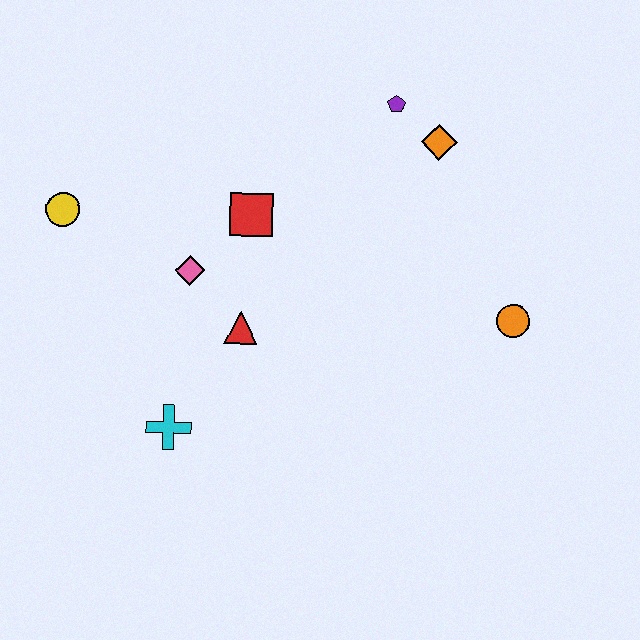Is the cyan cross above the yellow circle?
No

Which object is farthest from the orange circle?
The yellow circle is farthest from the orange circle.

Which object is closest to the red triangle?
The pink diamond is closest to the red triangle.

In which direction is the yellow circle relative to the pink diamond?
The yellow circle is to the left of the pink diamond.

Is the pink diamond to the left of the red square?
Yes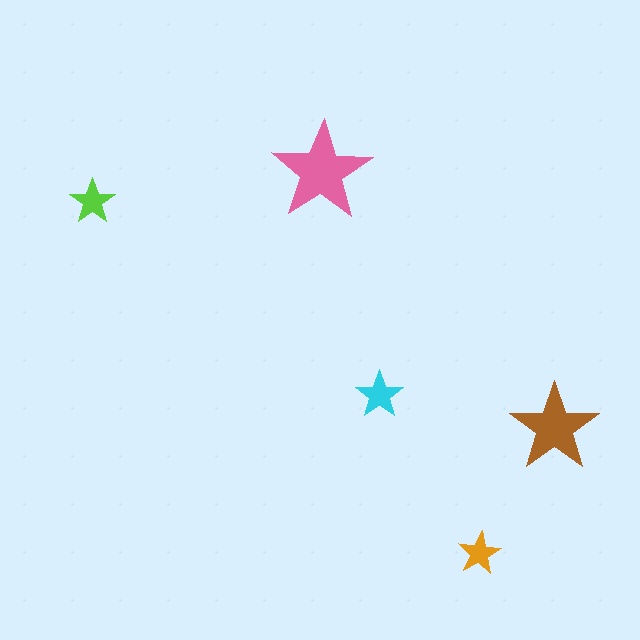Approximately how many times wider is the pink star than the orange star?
About 2.5 times wider.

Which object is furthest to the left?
The lime star is leftmost.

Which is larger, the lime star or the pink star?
The pink one.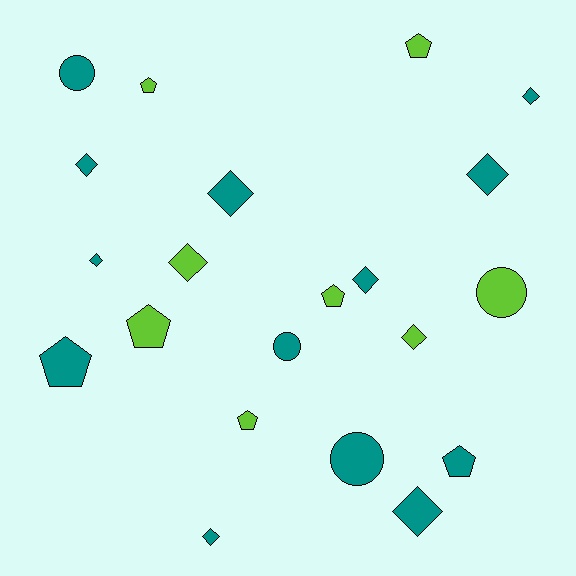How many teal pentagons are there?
There are 2 teal pentagons.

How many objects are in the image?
There are 21 objects.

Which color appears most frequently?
Teal, with 13 objects.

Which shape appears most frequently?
Diamond, with 10 objects.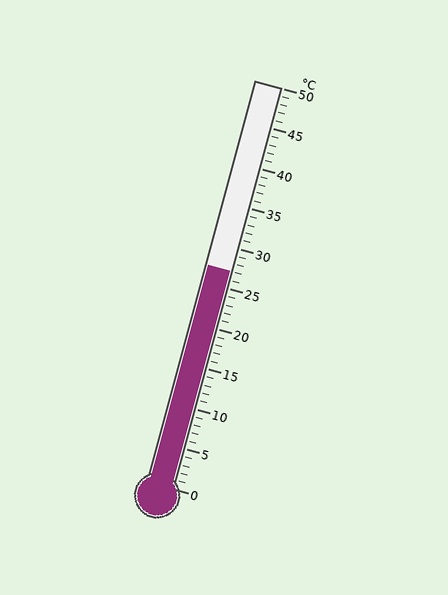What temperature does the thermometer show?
The thermometer shows approximately 27°C.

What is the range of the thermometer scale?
The thermometer scale ranges from 0°C to 50°C.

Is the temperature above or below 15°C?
The temperature is above 15°C.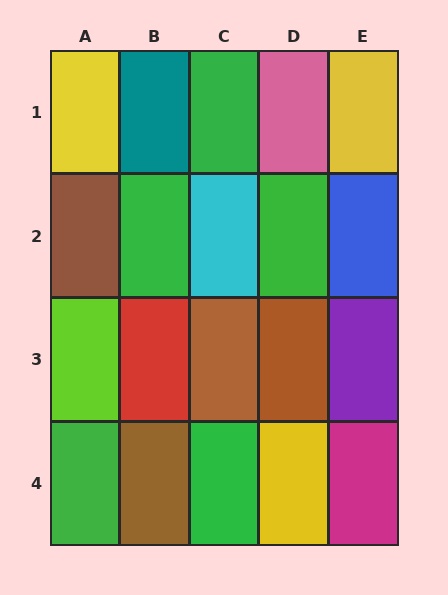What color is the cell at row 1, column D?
Pink.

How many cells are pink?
1 cell is pink.